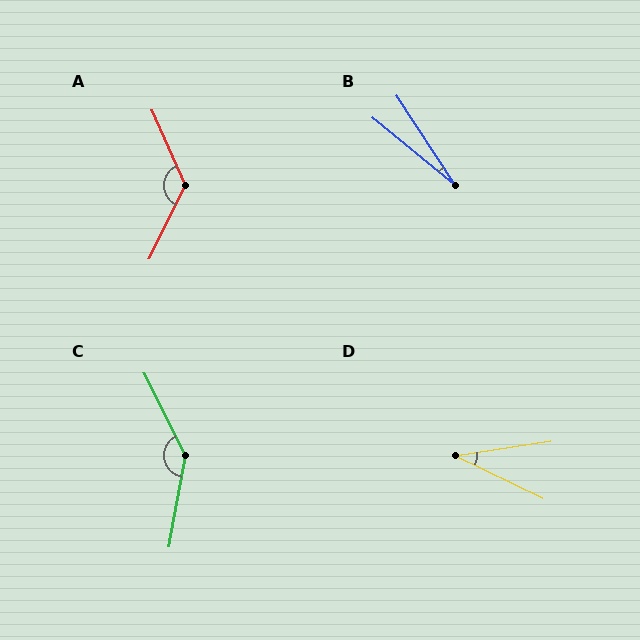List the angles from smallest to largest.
B (17°), D (35°), A (129°), C (144°).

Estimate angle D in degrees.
Approximately 35 degrees.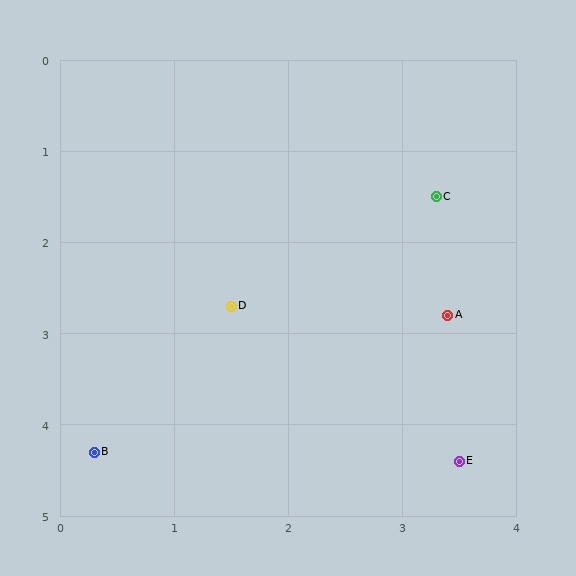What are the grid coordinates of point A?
Point A is at approximately (3.4, 2.8).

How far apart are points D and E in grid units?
Points D and E are about 2.6 grid units apart.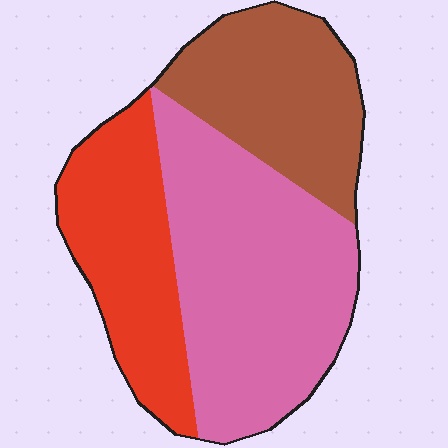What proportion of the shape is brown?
Brown takes up between a quarter and a half of the shape.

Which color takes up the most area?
Pink, at roughly 45%.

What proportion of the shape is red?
Red takes up about one quarter (1/4) of the shape.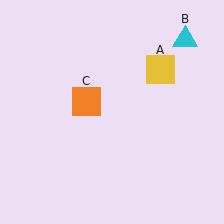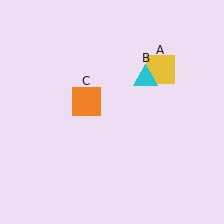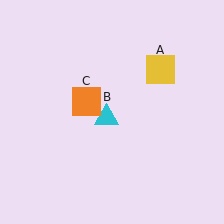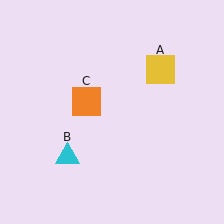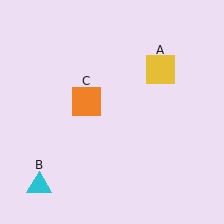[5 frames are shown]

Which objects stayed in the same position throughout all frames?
Yellow square (object A) and orange square (object C) remained stationary.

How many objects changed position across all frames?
1 object changed position: cyan triangle (object B).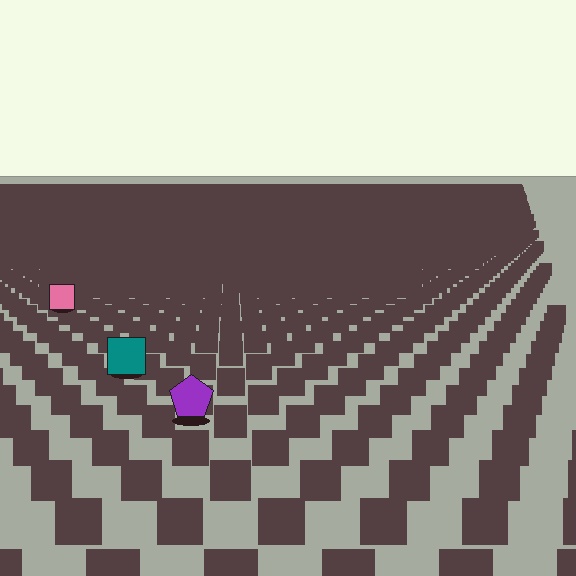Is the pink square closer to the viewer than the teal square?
No. The teal square is closer — you can tell from the texture gradient: the ground texture is coarser near it.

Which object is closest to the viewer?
The purple pentagon is closest. The texture marks near it are larger and more spread out.